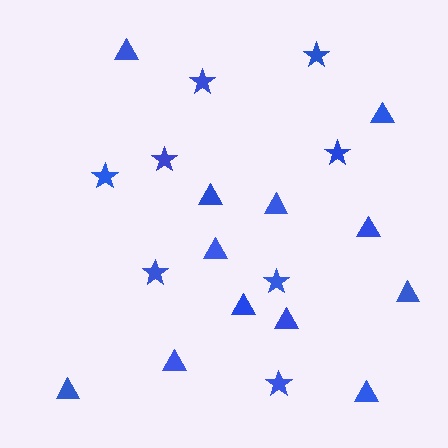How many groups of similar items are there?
There are 2 groups: one group of stars (8) and one group of triangles (12).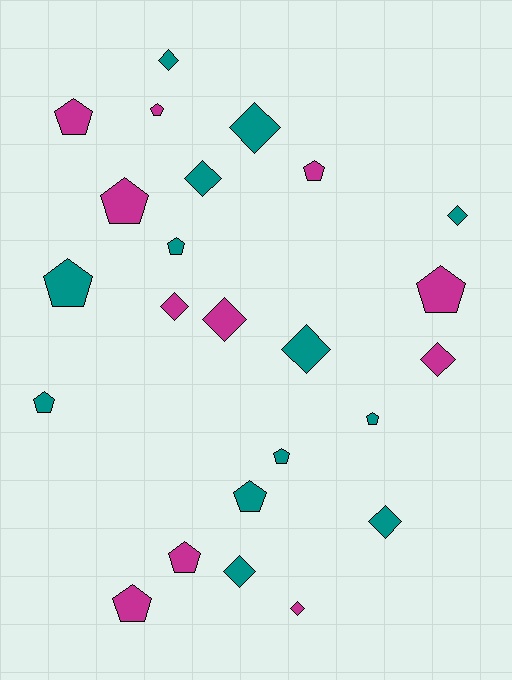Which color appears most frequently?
Teal, with 13 objects.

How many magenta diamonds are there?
There are 4 magenta diamonds.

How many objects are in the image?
There are 24 objects.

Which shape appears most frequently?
Pentagon, with 13 objects.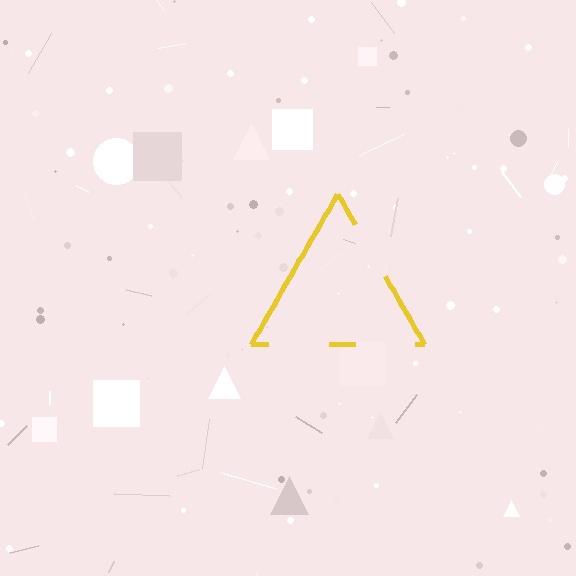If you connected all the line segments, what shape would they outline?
They would outline a triangle.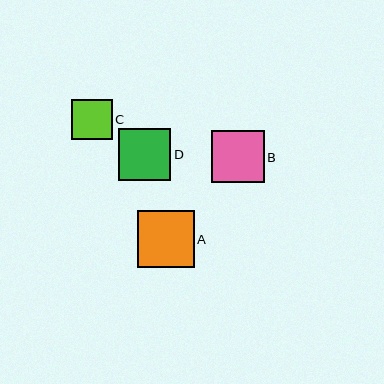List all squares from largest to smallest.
From largest to smallest: A, B, D, C.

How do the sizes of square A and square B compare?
Square A and square B are approximately the same size.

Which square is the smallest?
Square C is the smallest with a size of approximately 40 pixels.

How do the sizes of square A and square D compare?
Square A and square D are approximately the same size.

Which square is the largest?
Square A is the largest with a size of approximately 57 pixels.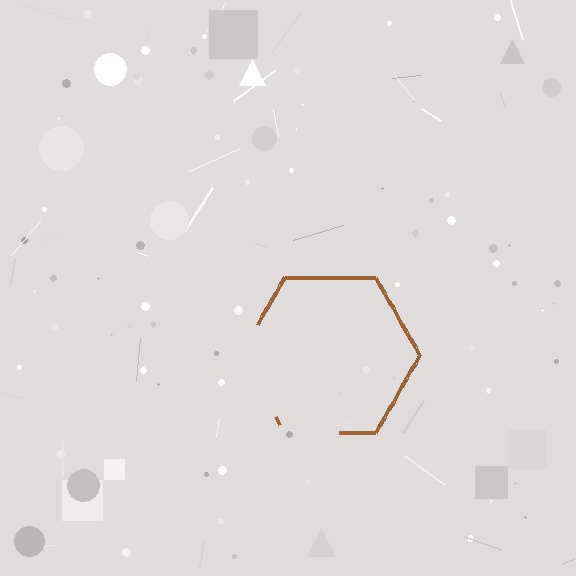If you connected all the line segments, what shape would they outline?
They would outline a hexagon.